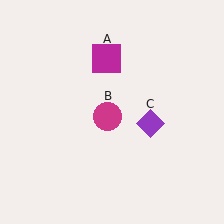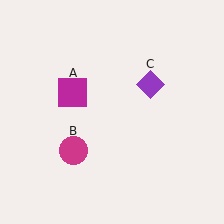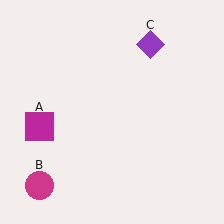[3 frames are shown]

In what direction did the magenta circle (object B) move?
The magenta circle (object B) moved down and to the left.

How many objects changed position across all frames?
3 objects changed position: magenta square (object A), magenta circle (object B), purple diamond (object C).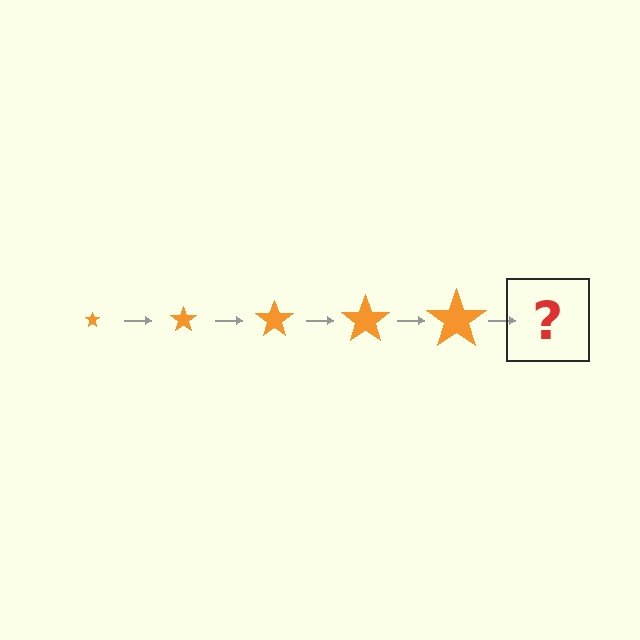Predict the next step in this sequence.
The next step is an orange star, larger than the previous one.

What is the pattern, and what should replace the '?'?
The pattern is that the star gets progressively larger each step. The '?' should be an orange star, larger than the previous one.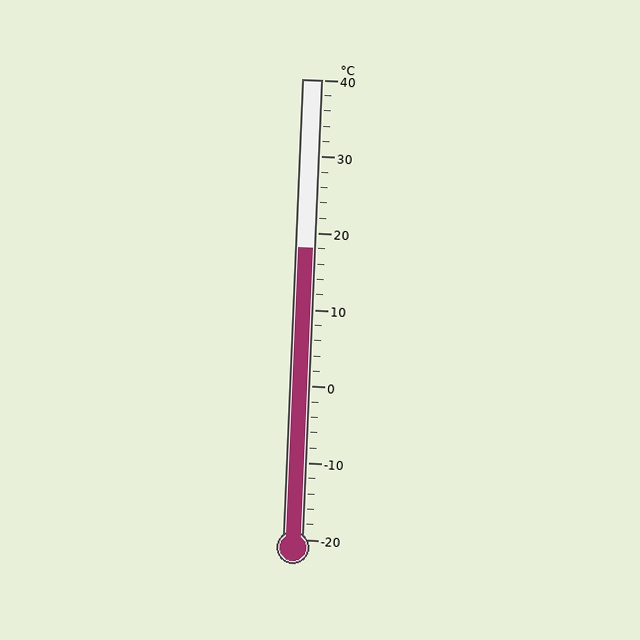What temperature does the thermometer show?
The thermometer shows approximately 18°C.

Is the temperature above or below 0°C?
The temperature is above 0°C.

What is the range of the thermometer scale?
The thermometer scale ranges from -20°C to 40°C.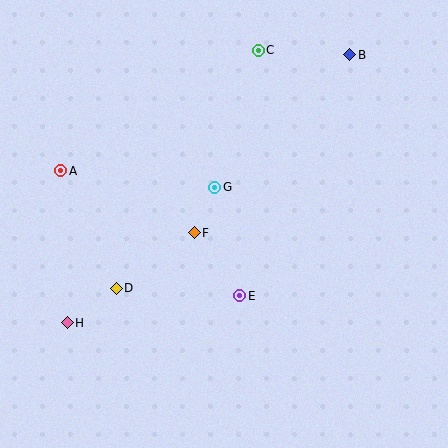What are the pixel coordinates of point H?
Point H is at (67, 323).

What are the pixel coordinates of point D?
Point D is at (116, 288).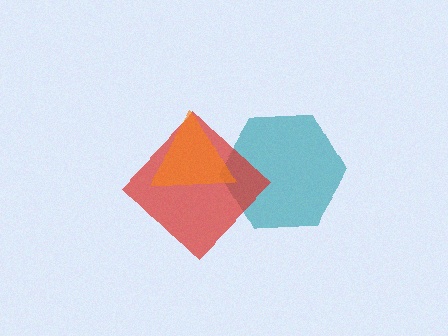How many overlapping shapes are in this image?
There are 3 overlapping shapes in the image.